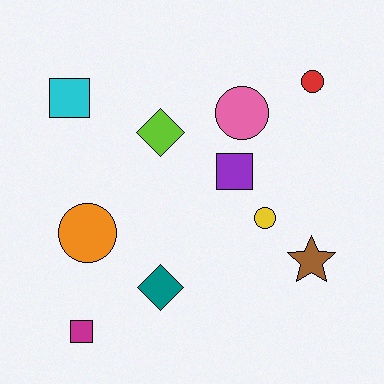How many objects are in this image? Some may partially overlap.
There are 10 objects.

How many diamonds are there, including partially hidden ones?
There are 2 diamonds.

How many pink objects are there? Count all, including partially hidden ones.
There is 1 pink object.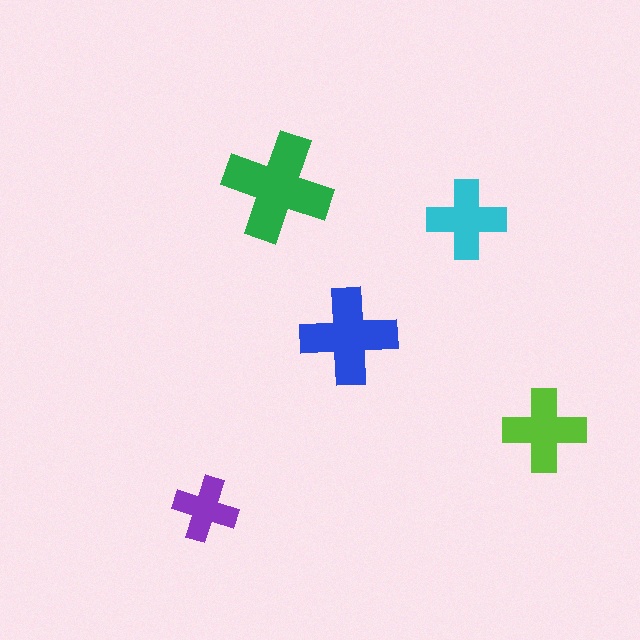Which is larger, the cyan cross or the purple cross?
The cyan one.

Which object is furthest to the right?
The lime cross is rightmost.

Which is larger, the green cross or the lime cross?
The green one.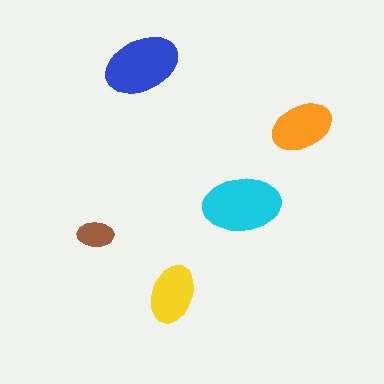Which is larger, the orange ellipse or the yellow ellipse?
The orange one.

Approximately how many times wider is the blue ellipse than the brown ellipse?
About 2 times wider.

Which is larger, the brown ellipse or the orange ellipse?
The orange one.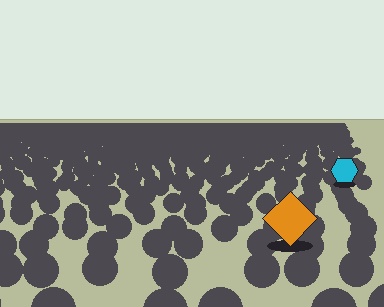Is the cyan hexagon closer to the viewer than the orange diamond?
No. The orange diamond is closer — you can tell from the texture gradient: the ground texture is coarser near it.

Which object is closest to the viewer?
The orange diamond is closest. The texture marks near it are larger and more spread out.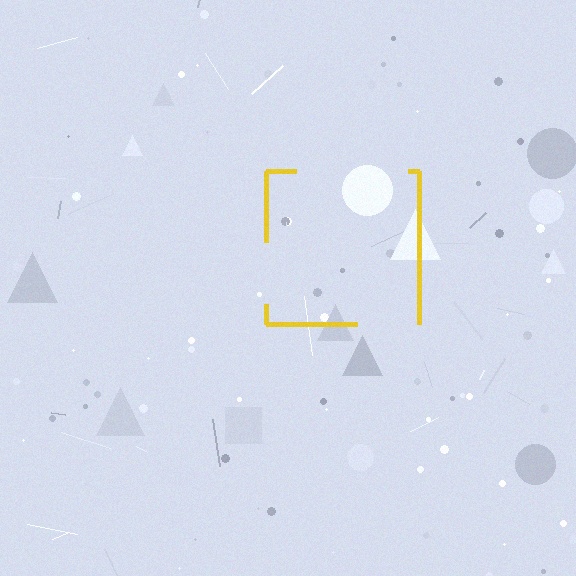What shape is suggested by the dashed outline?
The dashed outline suggests a square.